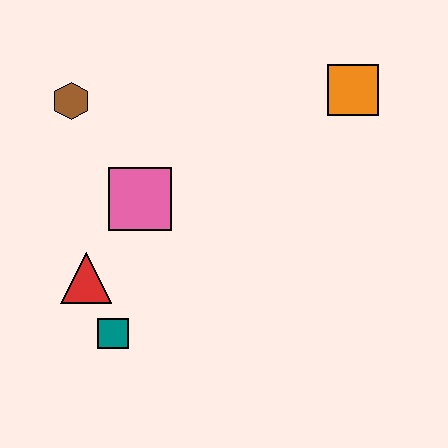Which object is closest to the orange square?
The pink square is closest to the orange square.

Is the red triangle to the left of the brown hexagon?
No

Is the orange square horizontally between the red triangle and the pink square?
No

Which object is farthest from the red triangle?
The orange square is farthest from the red triangle.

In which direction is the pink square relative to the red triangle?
The pink square is above the red triangle.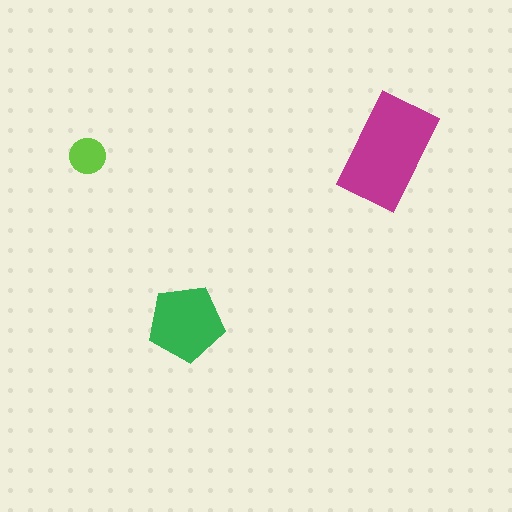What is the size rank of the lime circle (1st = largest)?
3rd.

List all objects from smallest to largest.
The lime circle, the green pentagon, the magenta rectangle.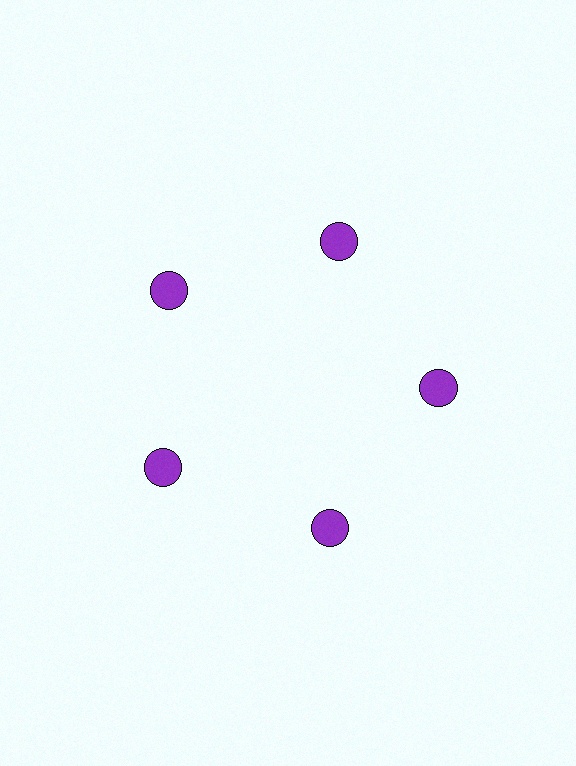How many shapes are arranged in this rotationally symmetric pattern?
There are 5 shapes, arranged in 5 groups of 1.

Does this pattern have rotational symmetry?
Yes, this pattern has 5-fold rotational symmetry. It looks the same after rotating 72 degrees around the center.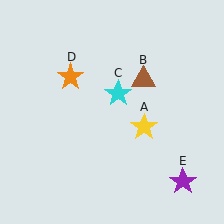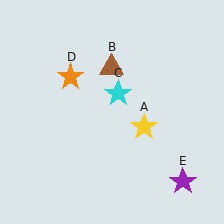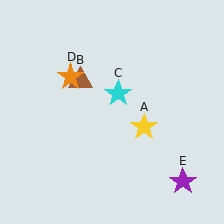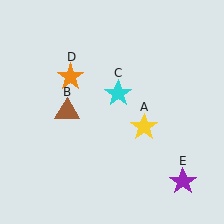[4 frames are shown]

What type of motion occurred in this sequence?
The brown triangle (object B) rotated counterclockwise around the center of the scene.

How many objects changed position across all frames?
1 object changed position: brown triangle (object B).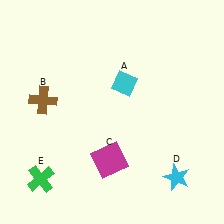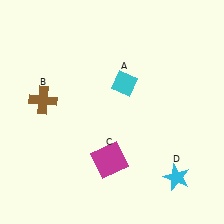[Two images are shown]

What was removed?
The green cross (E) was removed in Image 2.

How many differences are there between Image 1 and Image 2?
There is 1 difference between the two images.